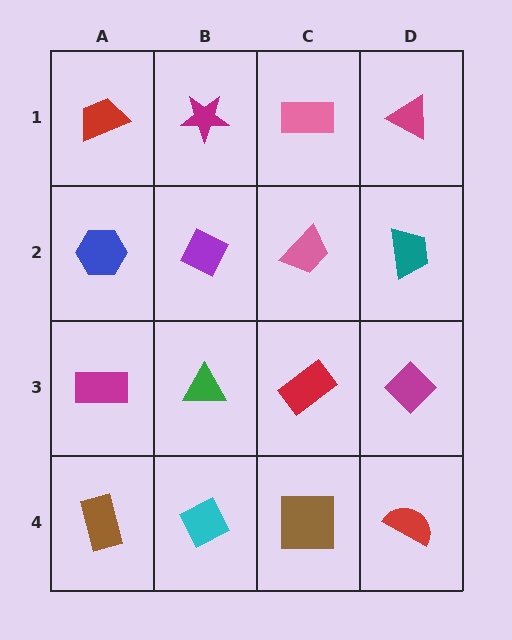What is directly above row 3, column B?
A purple diamond.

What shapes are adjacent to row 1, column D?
A teal trapezoid (row 2, column D), a pink rectangle (row 1, column C).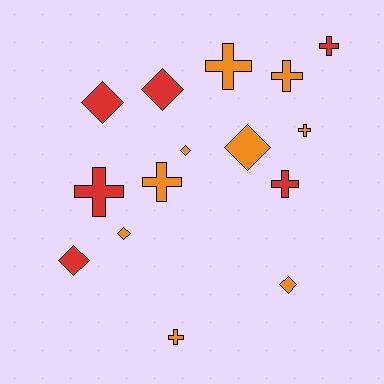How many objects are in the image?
There are 15 objects.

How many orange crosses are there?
There are 5 orange crosses.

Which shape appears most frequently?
Cross, with 8 objects.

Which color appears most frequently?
Orange, with 9 objects.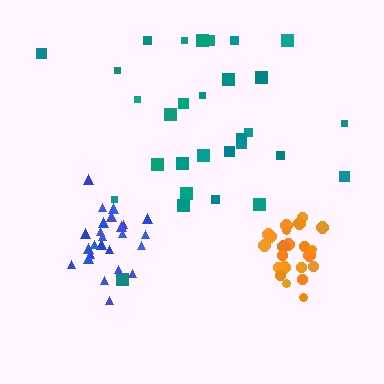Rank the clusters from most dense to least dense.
orange, blue, teal.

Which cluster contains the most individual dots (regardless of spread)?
Teal (30).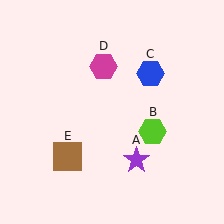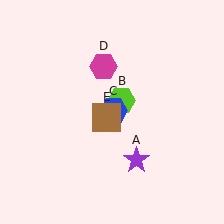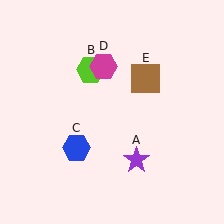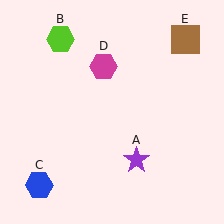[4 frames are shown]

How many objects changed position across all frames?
3 objects changed position: lime hexagon (object B), blue hexagon (object C), brown square (object E).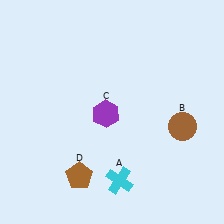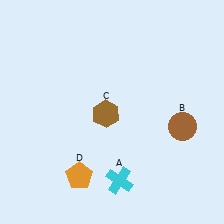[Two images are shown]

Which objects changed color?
C changed from purple to brown. D changed from brown to orange.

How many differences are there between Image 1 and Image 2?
There are 2 differences between the two images.